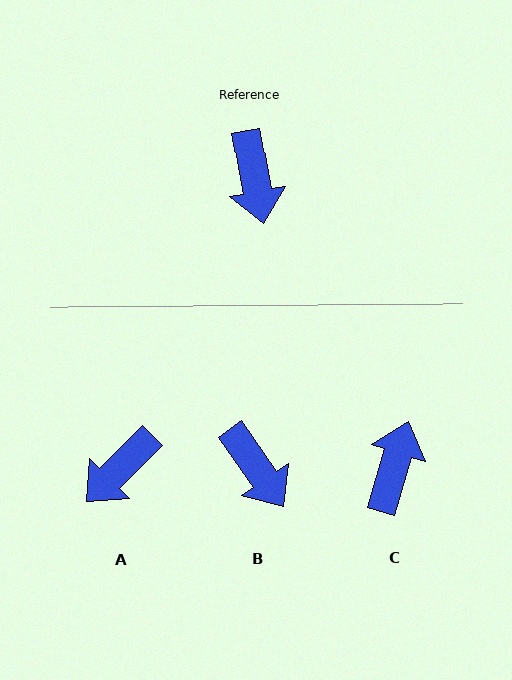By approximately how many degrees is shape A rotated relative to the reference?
Approximately 55 degrees clockwise.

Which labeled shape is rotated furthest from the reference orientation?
C, about 152 degrees away.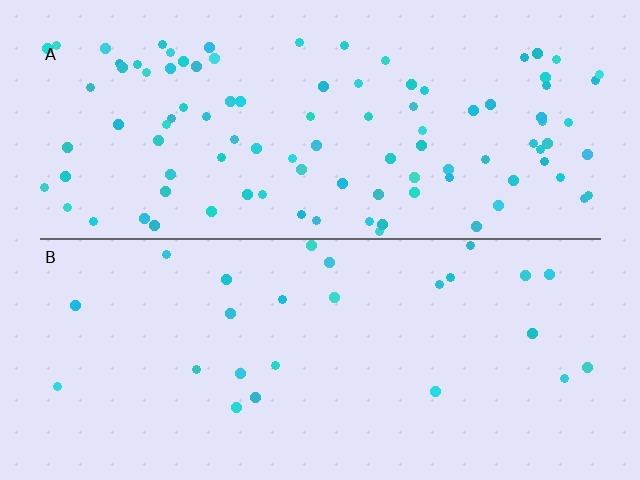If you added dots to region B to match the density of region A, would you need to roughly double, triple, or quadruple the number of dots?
Approximately quadruple.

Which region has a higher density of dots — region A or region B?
A (the top).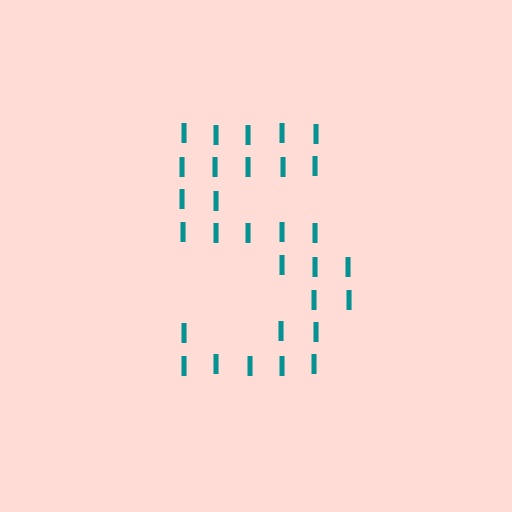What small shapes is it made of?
It is made of small letter I's.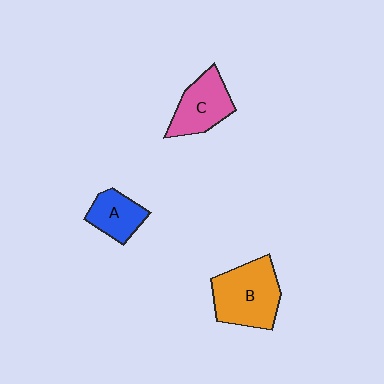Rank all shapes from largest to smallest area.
From largest to smallest: B (orange), C (pink), A (blue).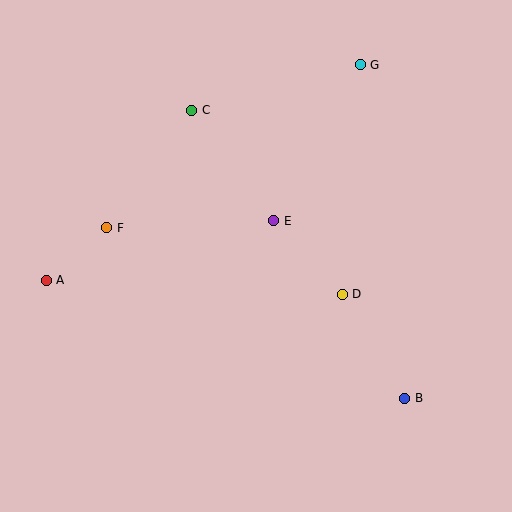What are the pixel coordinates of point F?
Point F is at (107, 228).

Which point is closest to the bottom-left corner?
Point A is closest to the bottom-left corner.